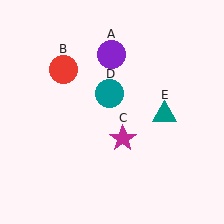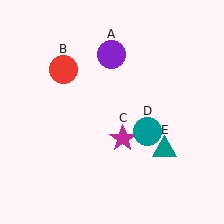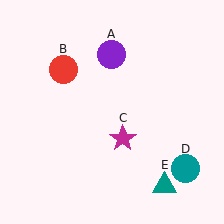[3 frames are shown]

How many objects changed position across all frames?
2 objects changed position: teal circle (object D), teal triangle (object E).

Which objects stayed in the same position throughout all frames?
Purple circle (object A) and red circle (object B) and magenta star (object C) remained stationary.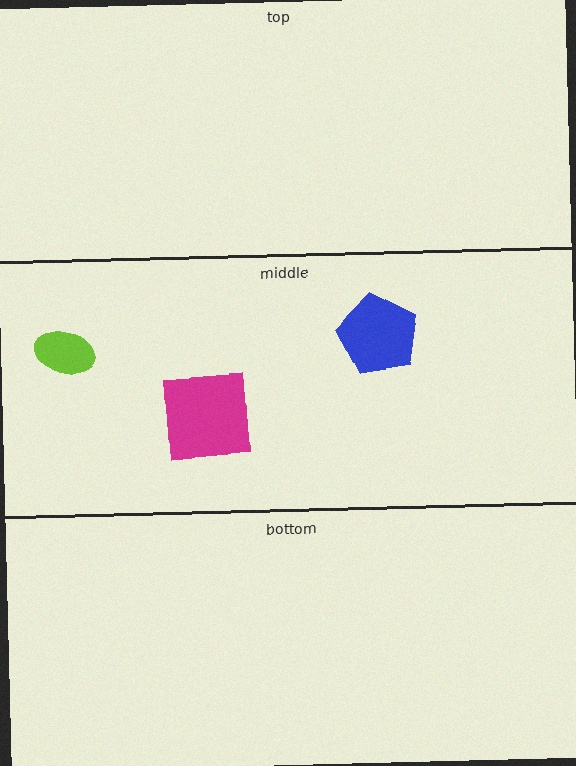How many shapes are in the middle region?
3.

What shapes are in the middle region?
The lime ellipse, the blue pentagon, the magenta square.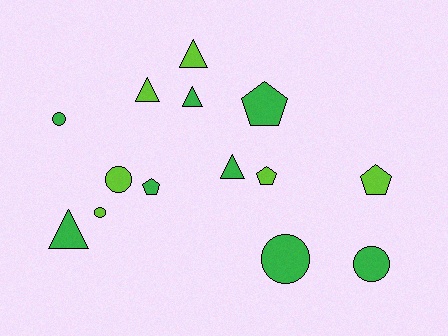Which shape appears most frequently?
Circle, with 5 objects.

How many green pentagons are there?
There are 2 green pentagons.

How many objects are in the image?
There are 14 objects.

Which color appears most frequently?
Green, with 8 objects.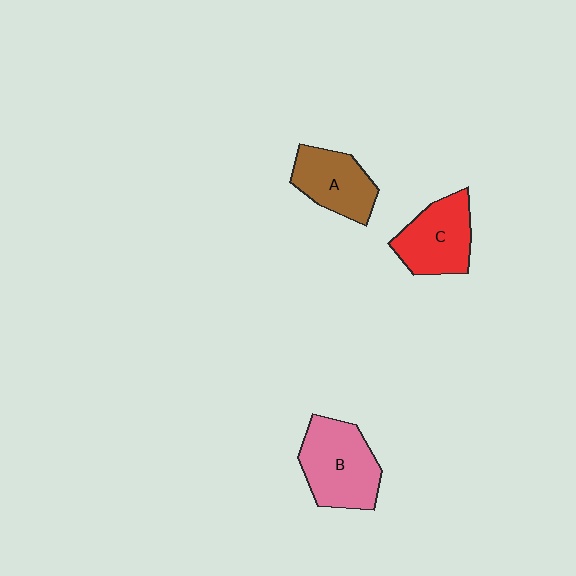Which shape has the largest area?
Shape B (pink).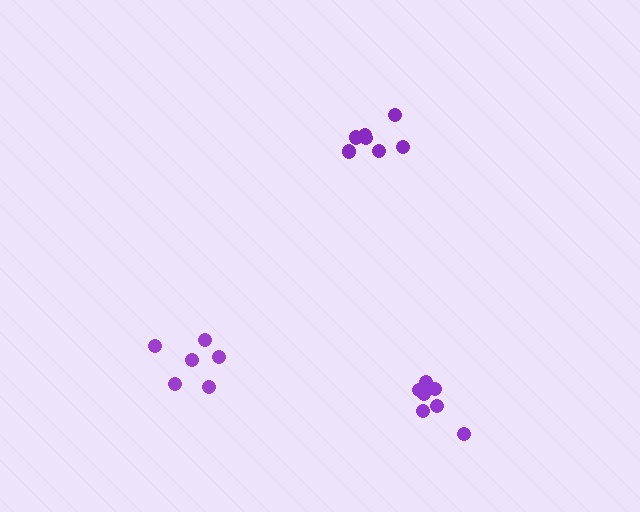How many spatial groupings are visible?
There are 3 spatial groupings.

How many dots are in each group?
Group 1: 7 dots, Group 2: 6 dots, Group 3: 7 dots (20 total).